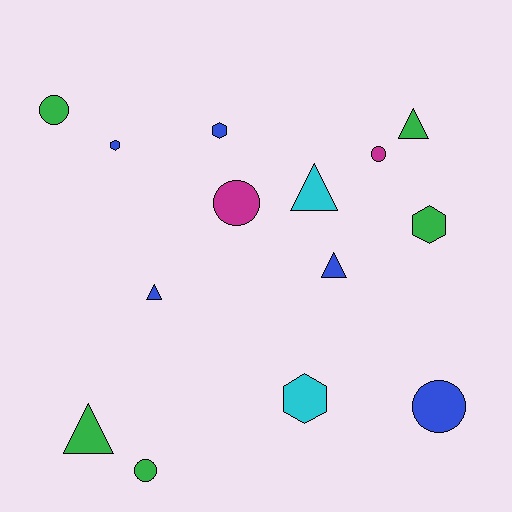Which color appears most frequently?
Green, with 5 objects.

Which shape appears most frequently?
Triangle, with 5 objects.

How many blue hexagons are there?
There are 2 blue hexagons.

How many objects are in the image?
There are 14 objects.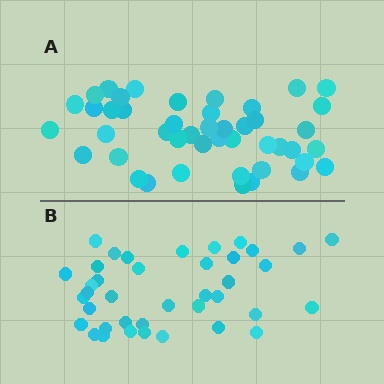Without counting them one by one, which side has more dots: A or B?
Region A (the top region) has more dots.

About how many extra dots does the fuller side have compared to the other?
Region A has about 6 more dots than region B.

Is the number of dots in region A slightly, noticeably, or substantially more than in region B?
Region A has only slightly more — the two regions are fairly close. The ratio is roughly 1.2 to 1.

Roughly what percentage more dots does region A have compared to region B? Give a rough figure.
About 15% more.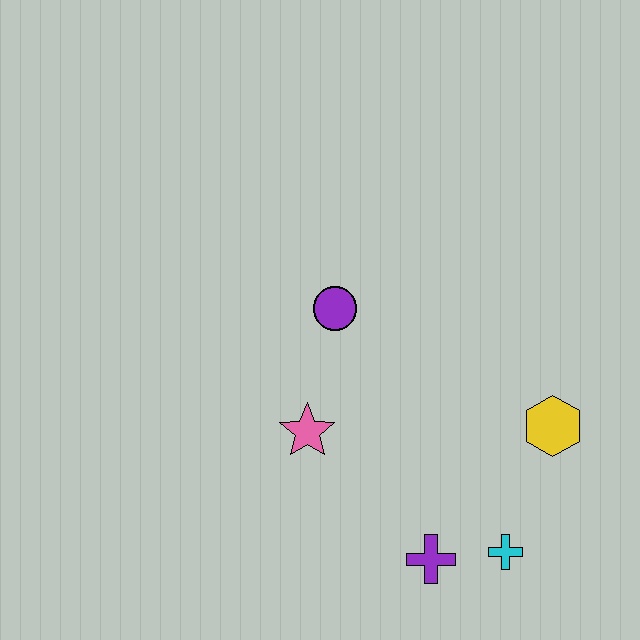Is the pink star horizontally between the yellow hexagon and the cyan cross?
No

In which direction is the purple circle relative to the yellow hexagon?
The purple circle is to the left of the yellow hexagon.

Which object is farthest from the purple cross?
The purple circle is farthest from the purple cross.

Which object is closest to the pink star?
The purple circle is closest to the pink star.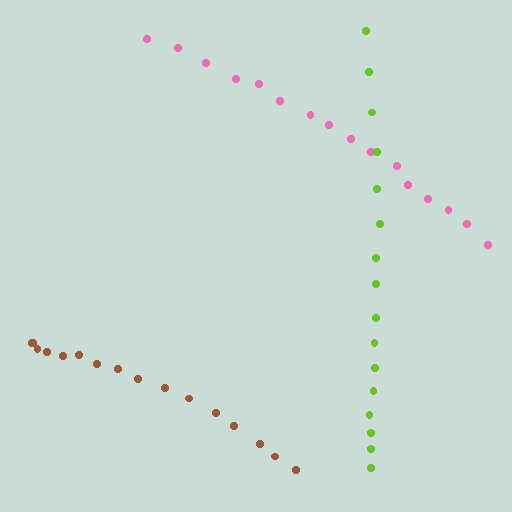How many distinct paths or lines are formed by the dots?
There are 3 distinct paths.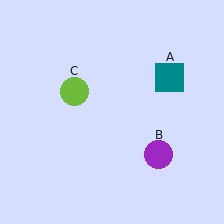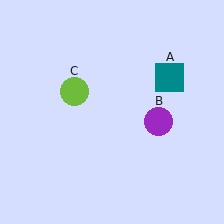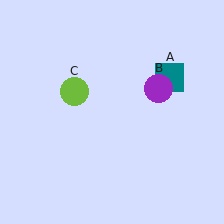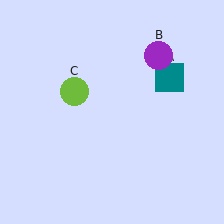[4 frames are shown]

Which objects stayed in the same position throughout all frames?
Teal square (object A) and lime circle (object C) remained stationary.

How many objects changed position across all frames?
1 object changed position: purple circle (object B).